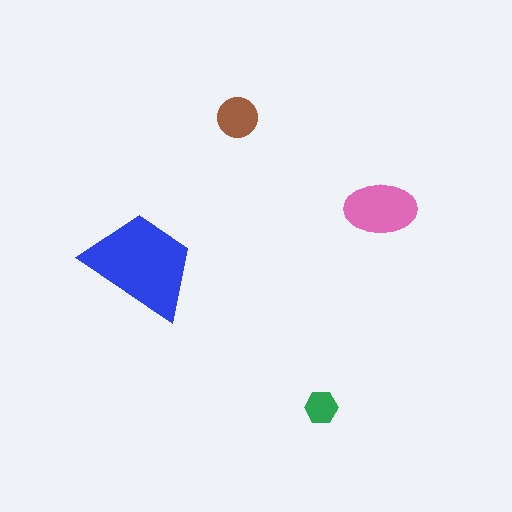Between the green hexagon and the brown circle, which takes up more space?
The brown circle.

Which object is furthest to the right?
The pink ellipse is rightmost.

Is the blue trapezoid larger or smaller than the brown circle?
Larger.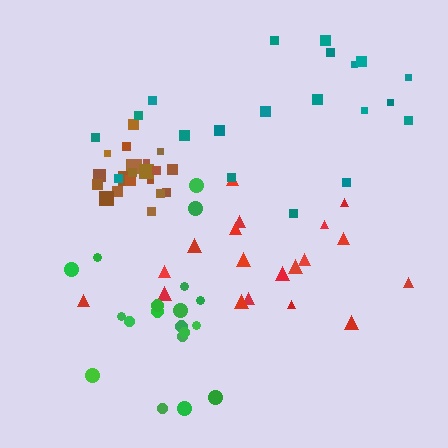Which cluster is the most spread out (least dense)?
Teal.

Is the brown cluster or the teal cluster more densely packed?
Brown.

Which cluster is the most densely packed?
Brown.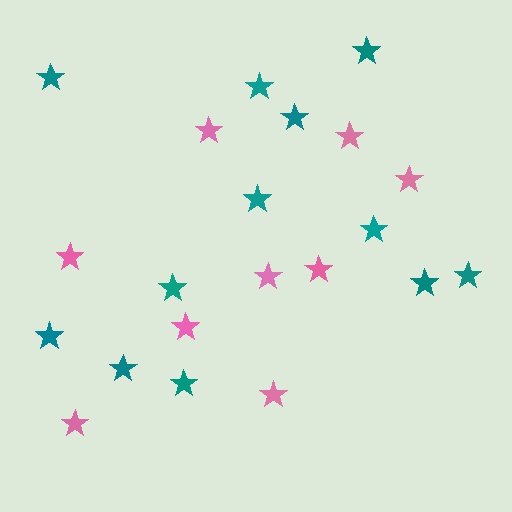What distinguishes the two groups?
There are 2 groups: one group of pink stars (9) and one group of teal stars (12).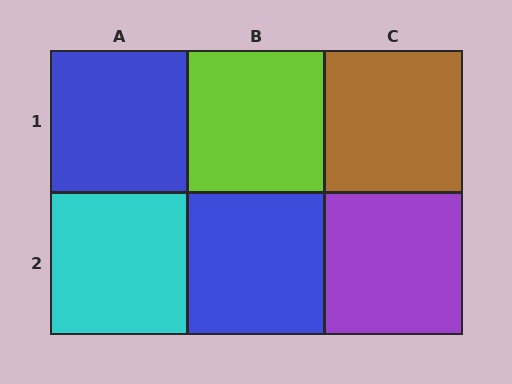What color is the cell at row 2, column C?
Purple.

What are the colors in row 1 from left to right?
Blue, lime, brown.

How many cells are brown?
1 cell is brown.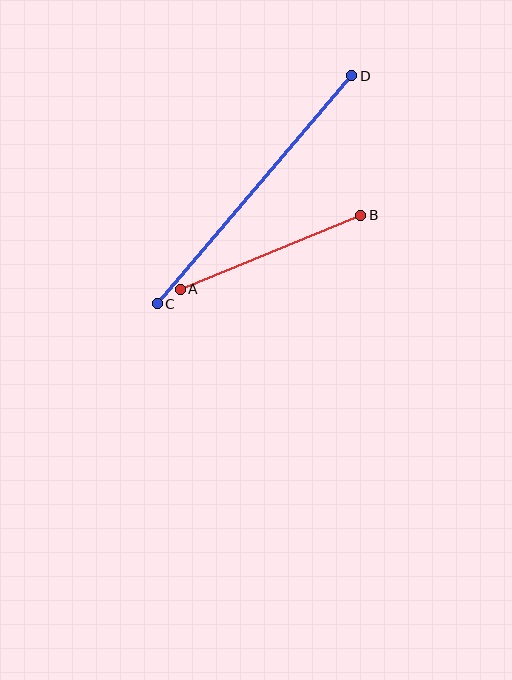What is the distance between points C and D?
The distance is approximately 299 pixels.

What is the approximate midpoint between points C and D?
The midpoint is at approximately (255, 190) pixels.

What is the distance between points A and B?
The distance is approximately 195 pixels.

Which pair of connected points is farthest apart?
Points C and D are farthest apart.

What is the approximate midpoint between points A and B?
The midpoint is at approximately (270, 252) pixels.